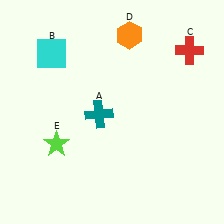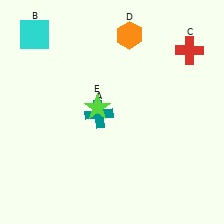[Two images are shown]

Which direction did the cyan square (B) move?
The cyan square (B) moved up.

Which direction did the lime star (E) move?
The lime star (E) moved right.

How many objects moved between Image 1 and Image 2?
2 objects moved between the two images.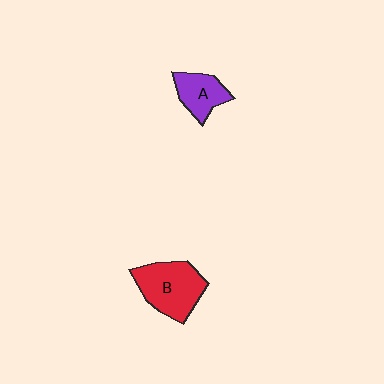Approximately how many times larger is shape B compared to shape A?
Approximately 1.7 times.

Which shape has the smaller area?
Shape A (purple).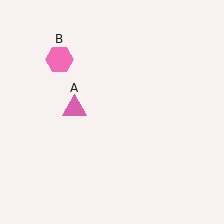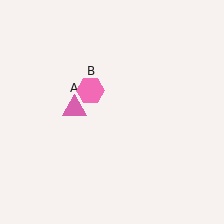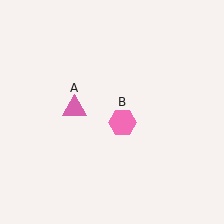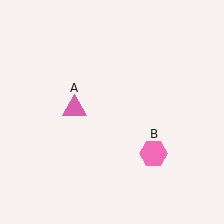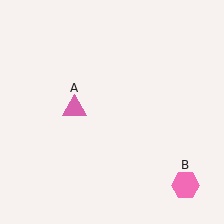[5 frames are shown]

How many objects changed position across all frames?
1 object changed position: pink hexagon (object B).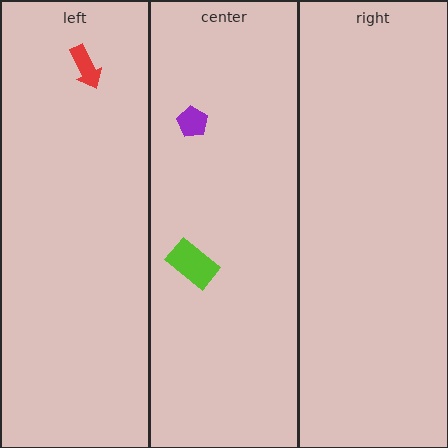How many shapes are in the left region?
1.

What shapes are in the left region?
The red arrow.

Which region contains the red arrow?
The left region.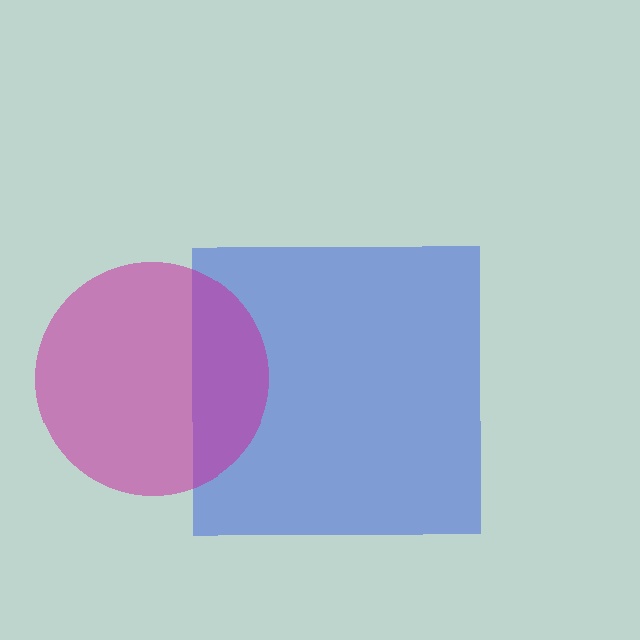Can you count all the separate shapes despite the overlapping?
Yes, there are 2 separate shapes.